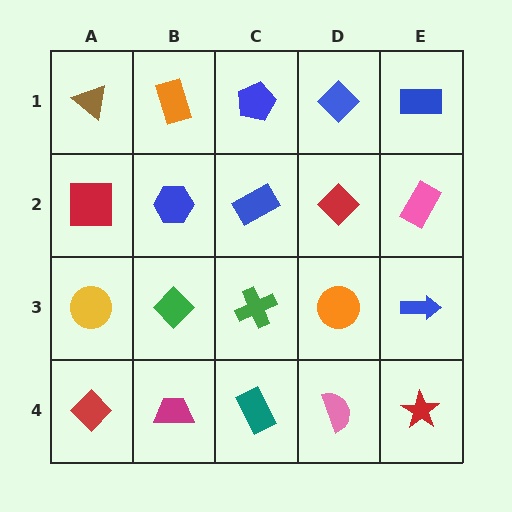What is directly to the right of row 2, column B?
A blue rectangle.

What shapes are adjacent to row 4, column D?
An orange circle (row 3, column D), a teal rectangle (row 4, column C), a red star (row 4, column E).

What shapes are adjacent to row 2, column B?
An orange rectangle (row 1, column B), a green diamond (row 3, column B), a red square (row 2, column A), a blue rectangle (row 2, column C).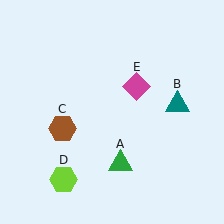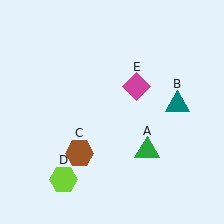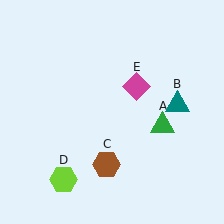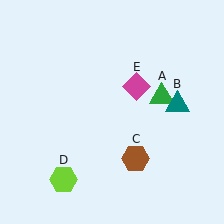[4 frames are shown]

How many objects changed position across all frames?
2 objects changed position: green triangle (object A), brown hexagon (object C).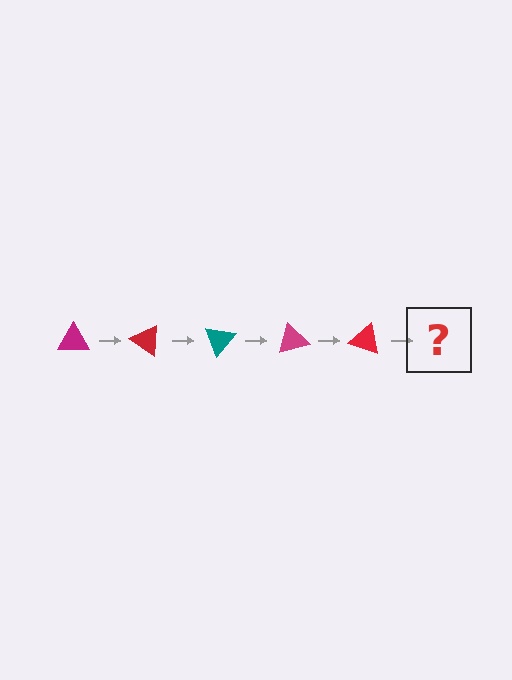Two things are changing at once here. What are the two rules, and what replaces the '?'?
The two rules are that it rotates 35 degrees each step and the color cycles through magenta, red, and teal. The '?' should be a teal triangle, rotated 175 degrees from the start.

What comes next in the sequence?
The next element should be a teal triangle, rotated 175 degrees from the start.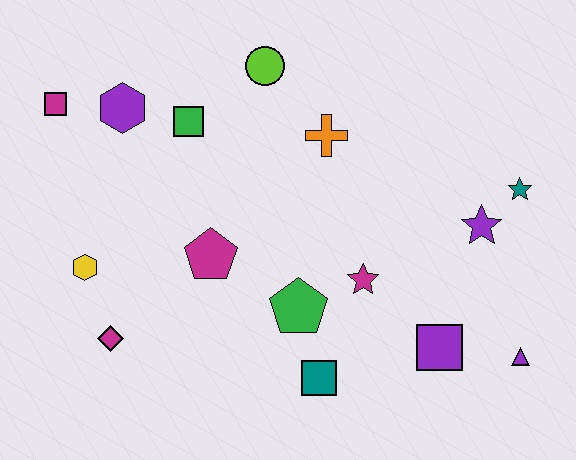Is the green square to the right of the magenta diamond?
Yes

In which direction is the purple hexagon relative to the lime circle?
The purple hexagon is to the left of the lime circle.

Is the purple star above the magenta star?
Yes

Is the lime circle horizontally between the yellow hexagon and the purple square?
Yes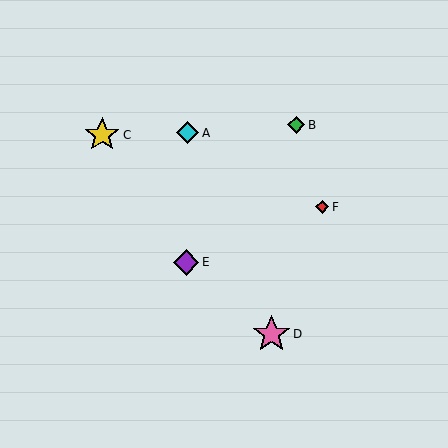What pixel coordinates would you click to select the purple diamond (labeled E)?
Click at (186, 262) to select the purple diamond E.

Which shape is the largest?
The pink star (labeled D) is the largest.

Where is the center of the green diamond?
The center of the green diamond is at (296, 125).